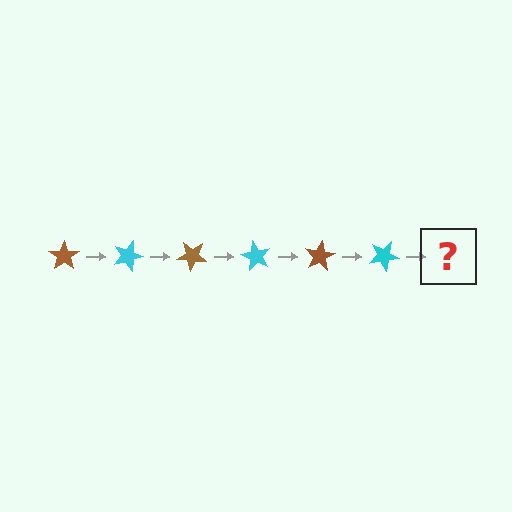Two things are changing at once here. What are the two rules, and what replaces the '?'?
The two rules are that it rotates 20 degrees each step and the color cycles through brown and cyan. The '?' should be a brown star, rotated 120 degrees from the start.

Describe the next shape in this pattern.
It should be a brown star, rotated 120 degrees from the start.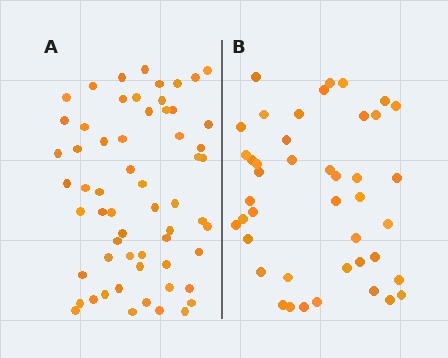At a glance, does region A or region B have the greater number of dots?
Region A (the left region) has more dots.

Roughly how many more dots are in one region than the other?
Region A has approximately 15 more dots than region B.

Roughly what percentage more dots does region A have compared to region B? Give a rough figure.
About 40% more.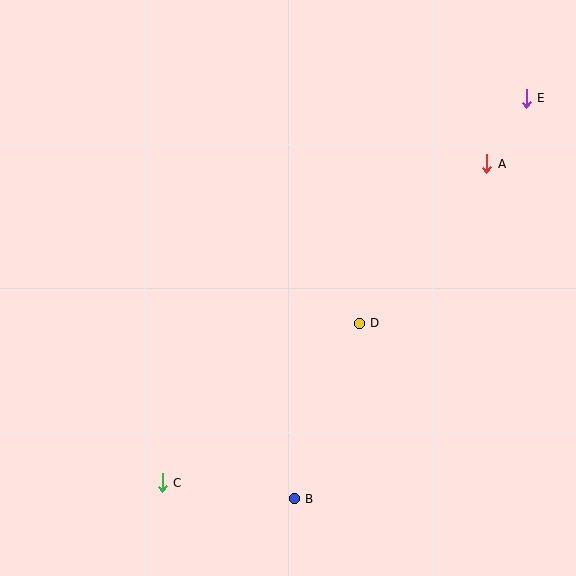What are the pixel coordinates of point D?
Point D is at (359, 323).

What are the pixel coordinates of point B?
Point B is at (294, 499).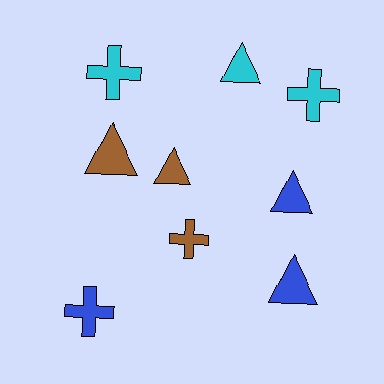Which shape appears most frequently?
Triangle, with 5 objects.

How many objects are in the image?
There are 9 objects.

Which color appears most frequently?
Brown, with 3 objects.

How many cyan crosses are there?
There are 2 cyan crosses.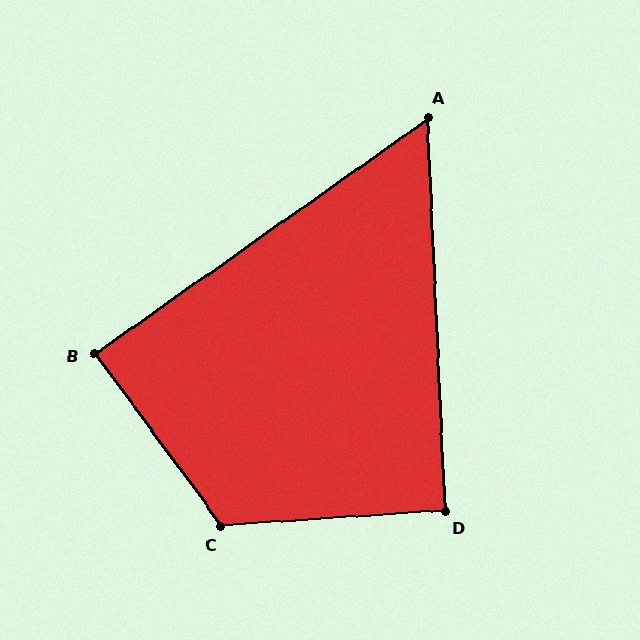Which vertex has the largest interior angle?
C, at approximately 123 degrees.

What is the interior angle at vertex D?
Approximately 91 degrees (approximately right).